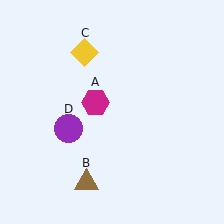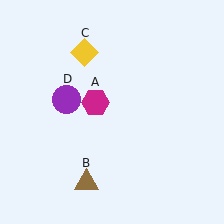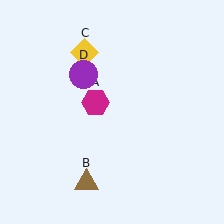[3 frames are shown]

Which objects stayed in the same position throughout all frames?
Magenta hexagon (object A) and brown triangle (object B) and yellow diamond (object C) remained stationary.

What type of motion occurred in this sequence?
The purple circle (object D) rotated clockwise around the center of the scene.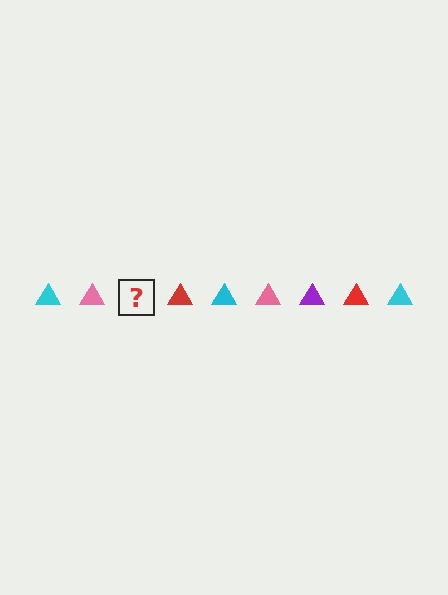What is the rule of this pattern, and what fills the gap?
The rule is that the pattern cycles through cyan, pink, purple, red triangles. The gap should be filled with a purple triangle.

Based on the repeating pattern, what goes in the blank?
The blank should be a purple triangle.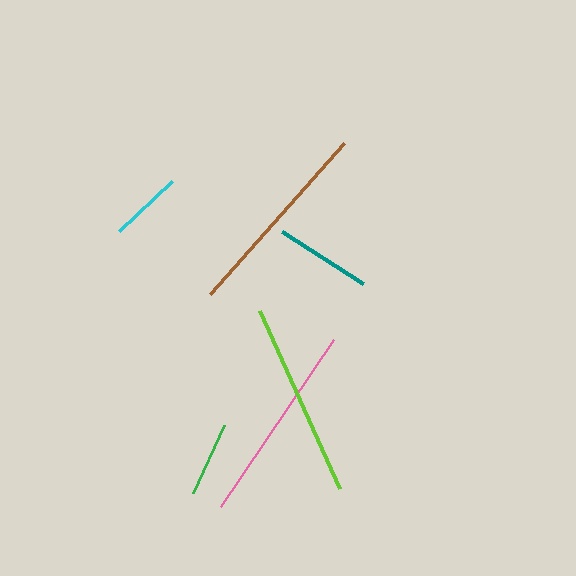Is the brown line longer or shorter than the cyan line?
The brown line is longer than the cyan line.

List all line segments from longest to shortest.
From longest to shortest: brown, pink, lime, teal, green, cyan.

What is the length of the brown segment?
The brown segment is approximately 203 pixels long.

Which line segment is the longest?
The brown line is the longest at approximately 203 pixels.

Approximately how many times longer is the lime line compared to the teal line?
The lime line is approximately 2.0 times the length of the teal line.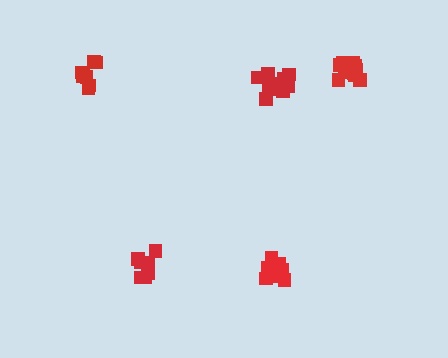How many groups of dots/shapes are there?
There are 5 groups.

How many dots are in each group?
Group 1: 11 dots, Group 2: 11 dots, Group 3: 7 dots, Group 4: 9 dots, Group 5: 10 dots (48 total).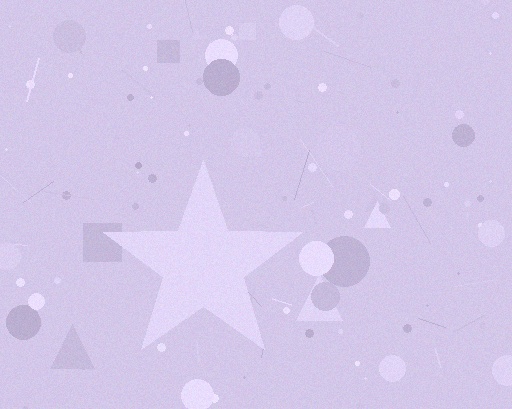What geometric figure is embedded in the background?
A star is embedded in the background.